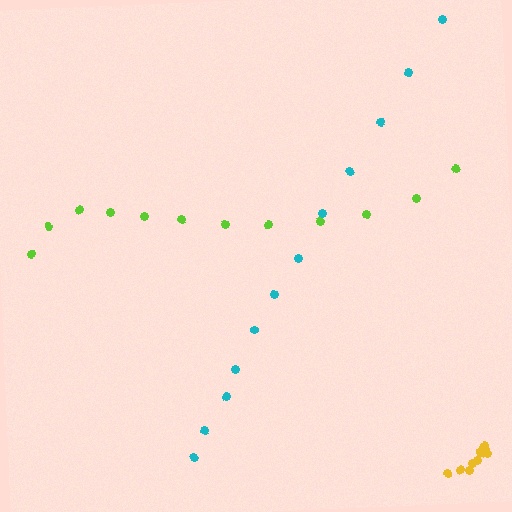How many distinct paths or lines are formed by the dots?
There are 3 distinct paths.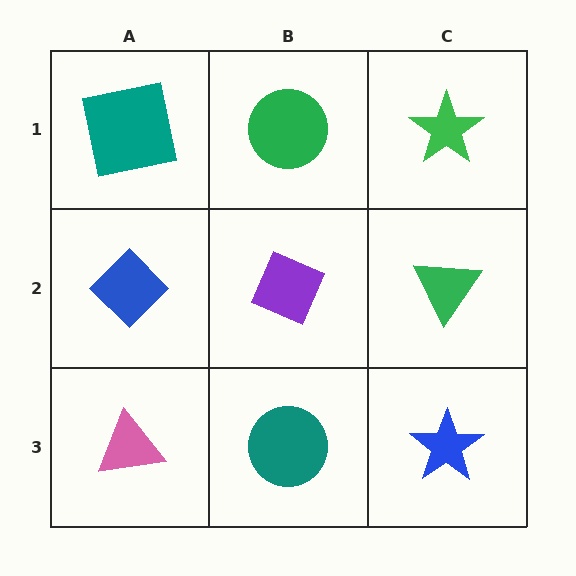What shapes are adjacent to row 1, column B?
A purple diamond (row 2, column B), a teal square (row 1, column A), a green star (row 1, column C).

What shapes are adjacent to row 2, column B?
A green circle (row 1, column B), a teal circle (row 3, column B), a blue diamond (row 2, column A), a green triangle (row 2, column C).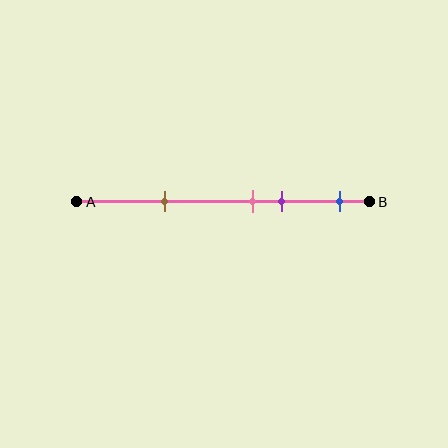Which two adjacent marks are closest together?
The pink and purple marks are the closest adjacent pair.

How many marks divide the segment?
There are 4 marks dividing the segment.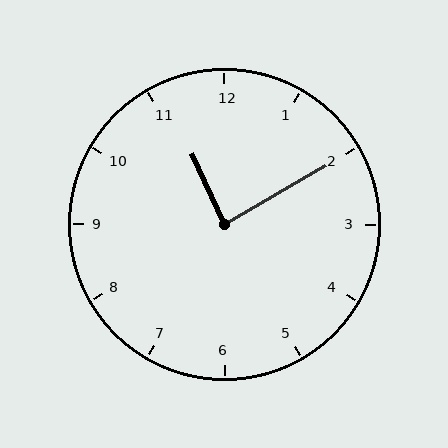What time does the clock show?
11:10.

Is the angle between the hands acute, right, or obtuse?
It is right.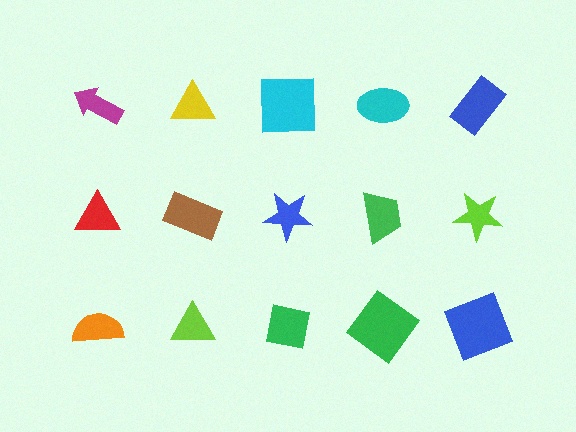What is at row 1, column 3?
A cyan square.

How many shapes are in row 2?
5 shapes.